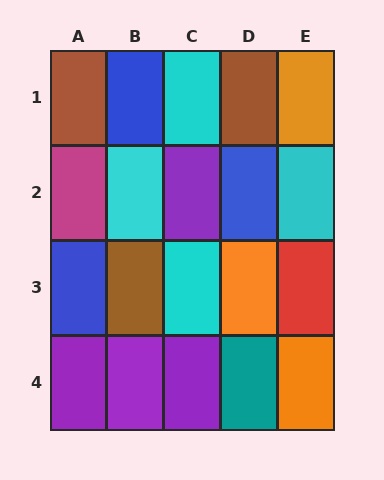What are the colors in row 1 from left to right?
Brown, blue, cyan, brown, orange.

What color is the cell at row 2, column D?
Blue.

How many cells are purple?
4 cells are purple.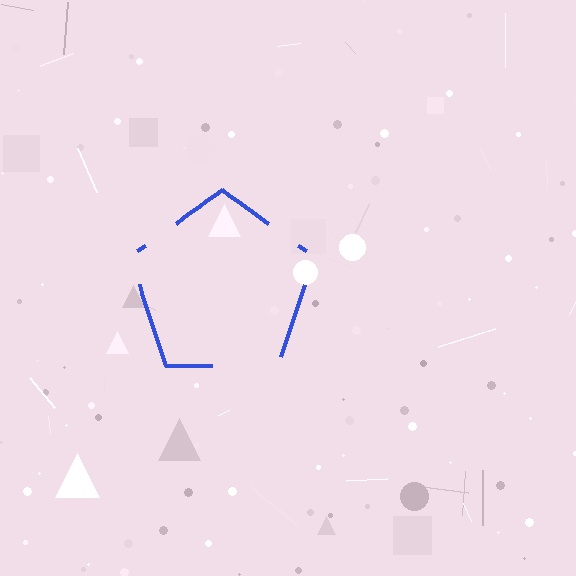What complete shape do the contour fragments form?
The contour fragments form a pentagon.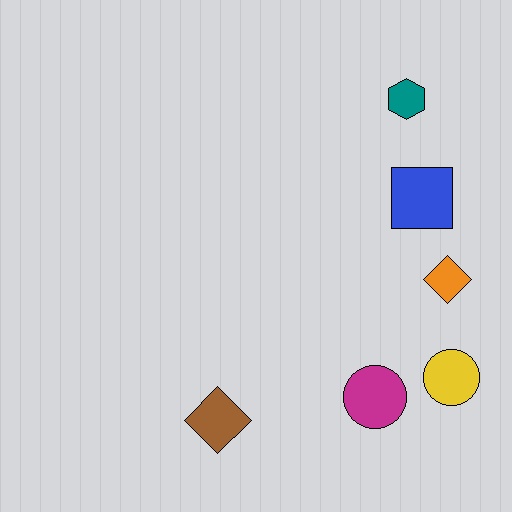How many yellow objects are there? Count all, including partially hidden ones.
There is 1 yellow object.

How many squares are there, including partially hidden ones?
There is 1 square.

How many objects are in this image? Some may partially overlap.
There are 6 objects.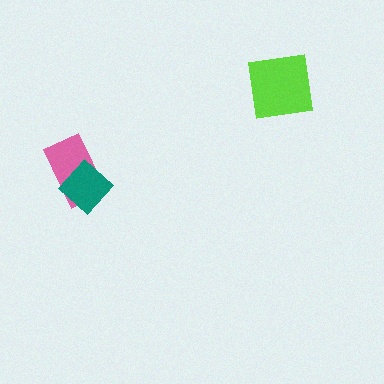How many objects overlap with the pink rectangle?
1 object overlaps with the pink rectangle.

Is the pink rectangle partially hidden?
Yes, it is partially covered by another shape.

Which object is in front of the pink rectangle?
The teal diamond is in front of the pink rectangle.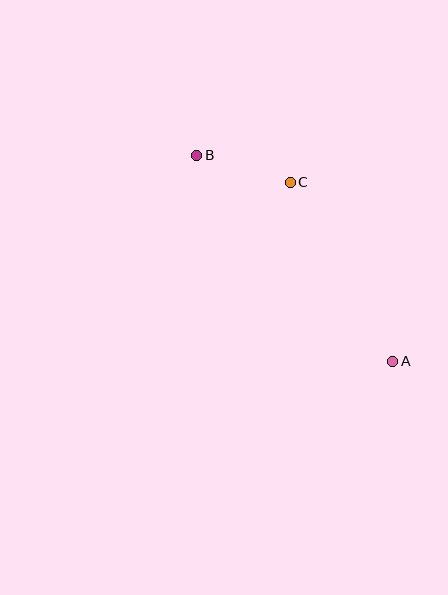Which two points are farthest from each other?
Points A and B are farthest from each other.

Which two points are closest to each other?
Points B and C are closest to each other.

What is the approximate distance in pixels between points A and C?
The distance between A and C is approximately 207 pixels.